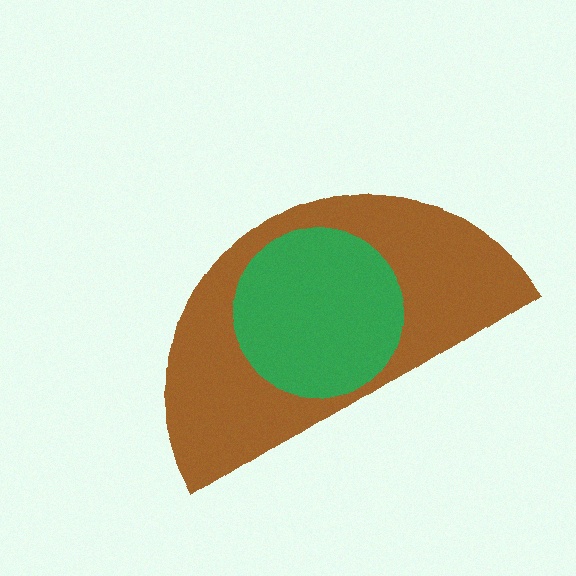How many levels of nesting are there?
2.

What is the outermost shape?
The brown semicircle.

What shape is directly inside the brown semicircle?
The green circle.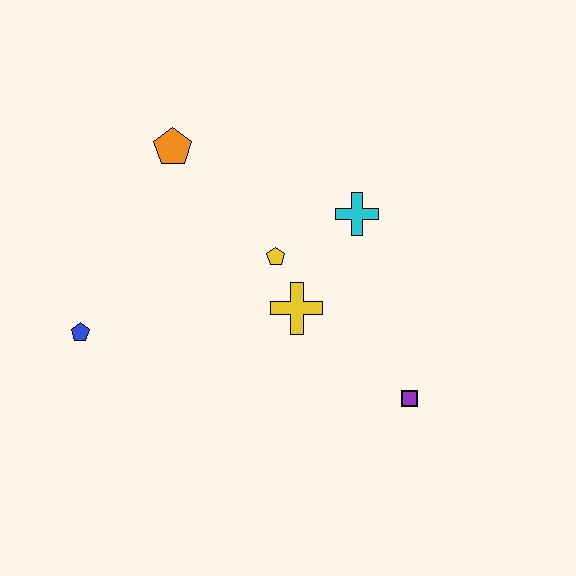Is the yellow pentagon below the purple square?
No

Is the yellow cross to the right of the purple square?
No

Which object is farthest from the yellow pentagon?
The blue pentagon is farthest from the yellow pentagon.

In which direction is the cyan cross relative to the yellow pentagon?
The cyan cross is to the right of the yellow pentagon.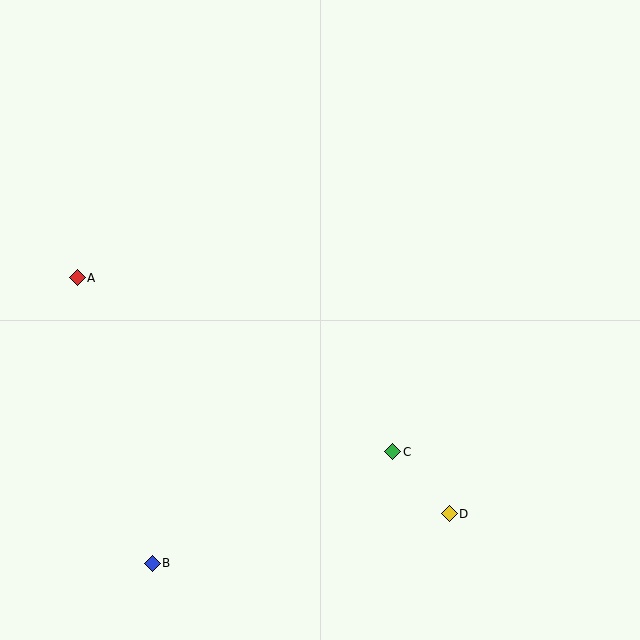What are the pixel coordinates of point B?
Point B is at (152, 563).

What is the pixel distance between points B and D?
The distance between B and D is 301 pixels.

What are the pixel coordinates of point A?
Point A is at (77, 278).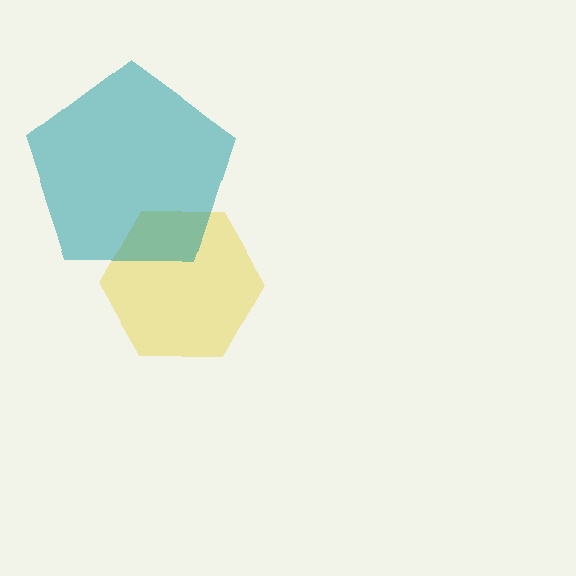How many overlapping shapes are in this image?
There are 2 overlapping shapes in the image.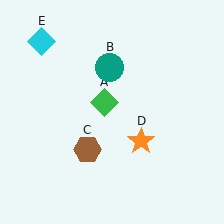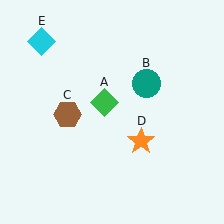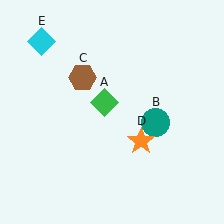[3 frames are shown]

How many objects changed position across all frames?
2 objects changed position: teal circle (object B), brown hexagon (object C).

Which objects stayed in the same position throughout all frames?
Green diamond (object A) and orange star (object D) and cyan diamond (object E) remained stationary.